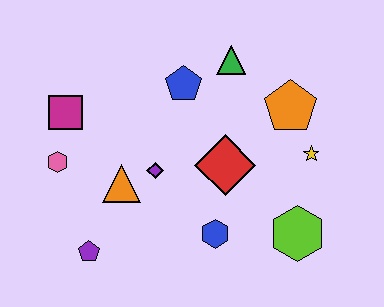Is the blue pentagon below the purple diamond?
No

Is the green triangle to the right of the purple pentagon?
Yes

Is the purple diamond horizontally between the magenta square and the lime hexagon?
Yes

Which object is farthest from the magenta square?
The lime hexagon is farthest from the magenta square.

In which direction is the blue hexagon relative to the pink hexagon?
The blue hexagon is to the right of the pink hexagon.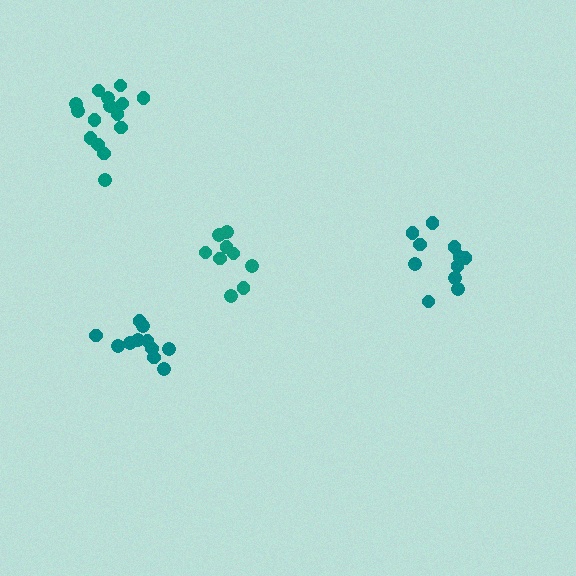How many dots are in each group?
Group 1: 11 dots, Group 2: 11 dots, Group 3: 9 dots, Group 4: 15 dots (46 total).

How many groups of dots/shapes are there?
There are 4 groups.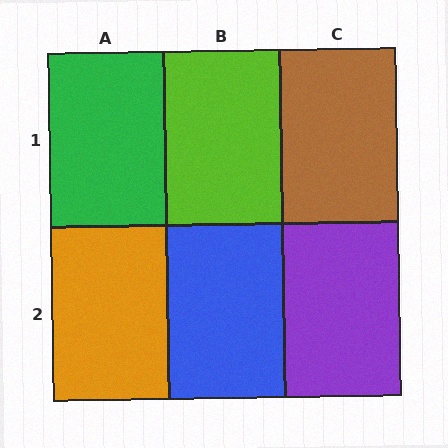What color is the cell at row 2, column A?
Orange.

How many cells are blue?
1 cell is blue.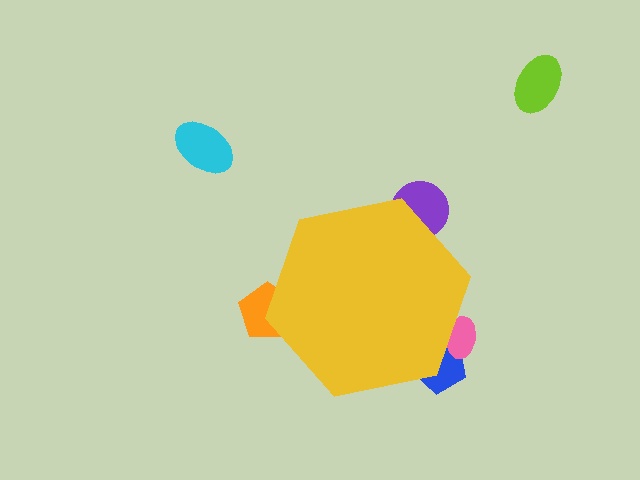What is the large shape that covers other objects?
A yellow hexagon.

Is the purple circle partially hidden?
Yes, the purple circle is partially hidden behind the yellow hexagon.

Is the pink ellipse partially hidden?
Yes, the pink ellipse is partially hidden behind the yellow hexagon.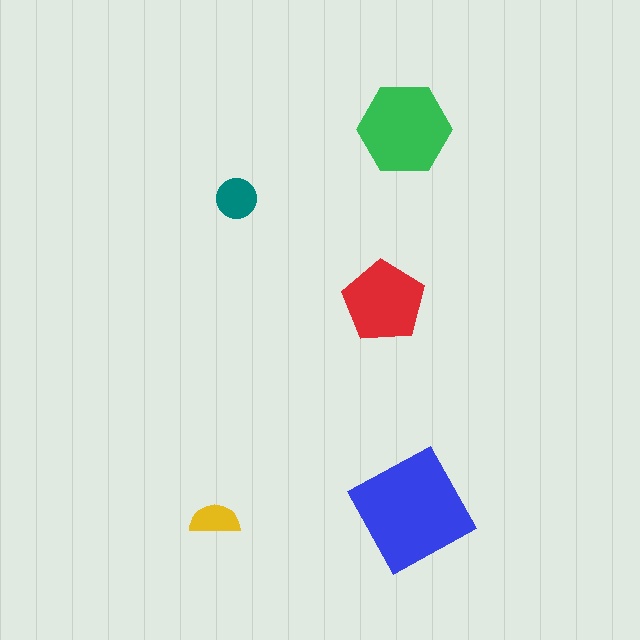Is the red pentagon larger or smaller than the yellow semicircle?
Larger.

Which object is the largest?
The blue square.